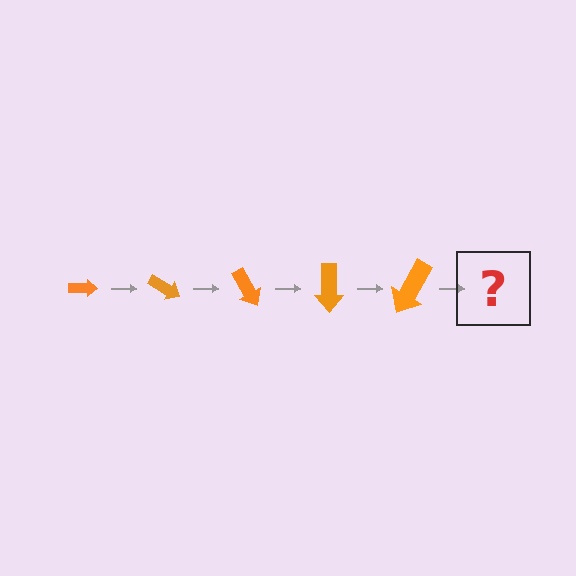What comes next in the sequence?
The next element should be an arrow, larger than the previous one and rotated 150 degrees from the start.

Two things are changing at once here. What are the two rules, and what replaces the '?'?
The two rules are that the arrow grows larger each step and it rotates 30 degrees each step. The '?' should be an arrow, larger than the previous one and rotated 150 degrees from the start.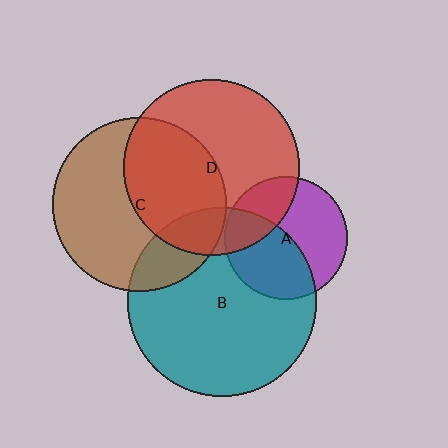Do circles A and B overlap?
Yes.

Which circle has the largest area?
Circle B (teal).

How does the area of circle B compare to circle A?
Approximately 2.4 times.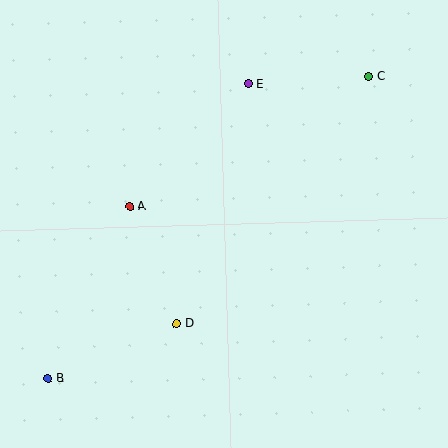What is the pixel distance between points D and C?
The distance between D and C is 313 pixels.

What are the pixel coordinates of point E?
Point E is at (248, 84).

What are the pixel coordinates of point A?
Point A is at (130, 207).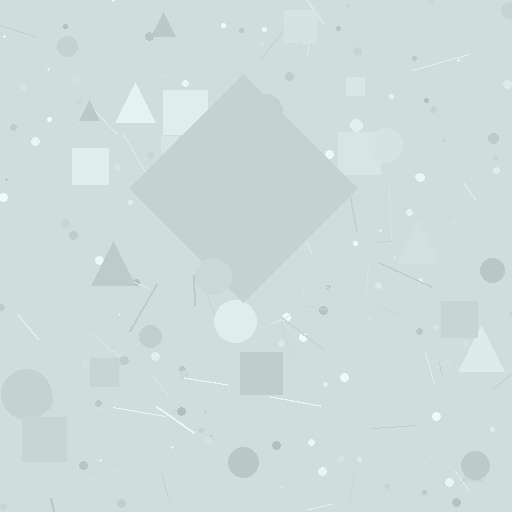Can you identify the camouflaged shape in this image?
The camouflaged shape is a diamond.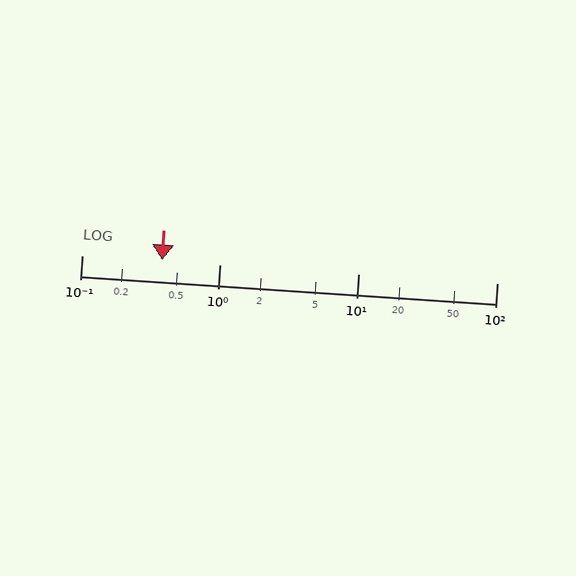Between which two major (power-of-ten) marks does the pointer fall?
The pointer is between 0.1 and 1.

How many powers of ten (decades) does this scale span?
The scale spans 3 decades, from 0.1 to 100.